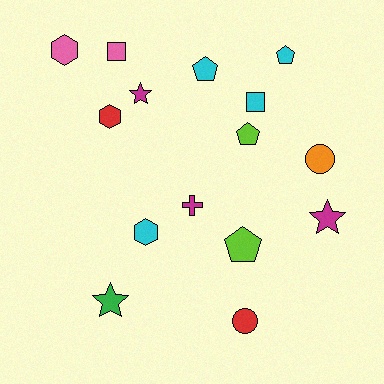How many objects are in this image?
There are 15 objects.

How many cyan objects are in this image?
There are 4 cyan objects.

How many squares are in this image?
There are 2 squares.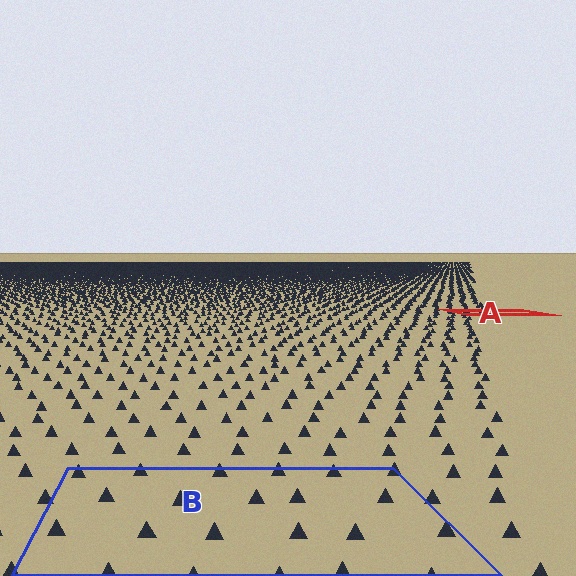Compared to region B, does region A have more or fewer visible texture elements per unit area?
Region A has more texture elements per unit area — they are packed more densely because it is farther away.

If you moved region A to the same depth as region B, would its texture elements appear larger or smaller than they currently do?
They would appear larger. At a closer depth, the same texture elements are projected at a bigger on-screen size.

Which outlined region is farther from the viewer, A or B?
Region A is farther from the viewer — the texture elements inside it appear smaller and more densely packed.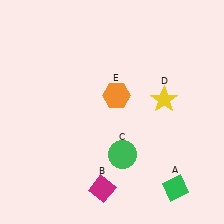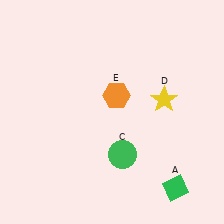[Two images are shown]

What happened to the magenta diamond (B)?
The magenta diamond (B) was removed in Image 2. It was in the bottom-left area of Image 1.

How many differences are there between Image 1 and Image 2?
There is 1 difference between the two images.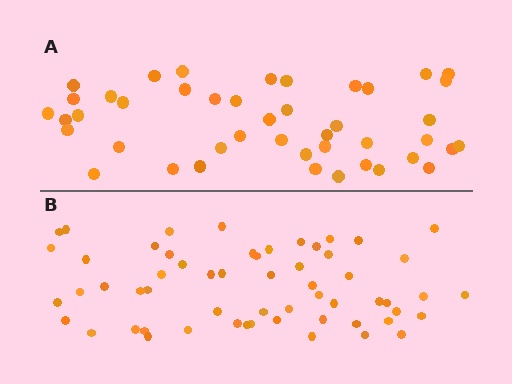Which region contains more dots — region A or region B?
Region B (the bottom region) has more dots.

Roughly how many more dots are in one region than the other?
Region B has approximately 15 more dots than region A.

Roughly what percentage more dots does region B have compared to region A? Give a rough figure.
About 30% more.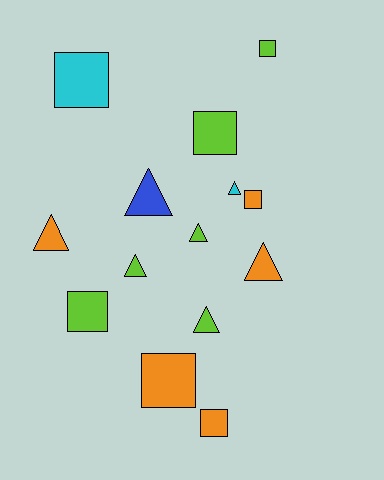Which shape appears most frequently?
Square, with 7 objects.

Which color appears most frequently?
Lime, with 6 objects.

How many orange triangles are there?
There are 2 orange triangles.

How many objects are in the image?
There are 14 objects.